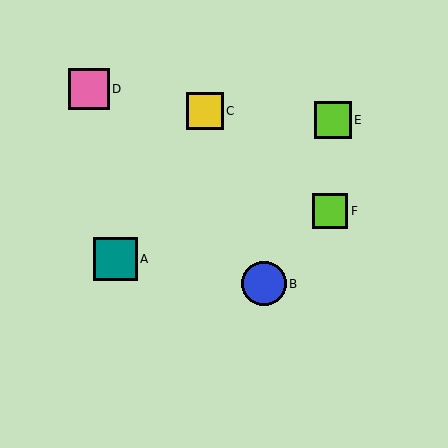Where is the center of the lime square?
The center of the lime square is at (333, 120).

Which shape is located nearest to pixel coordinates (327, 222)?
The lime square (labeled F) at (330, 211) is nearest to that location.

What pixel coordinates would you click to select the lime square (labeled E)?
Click at (333, 120) to select the lime square E.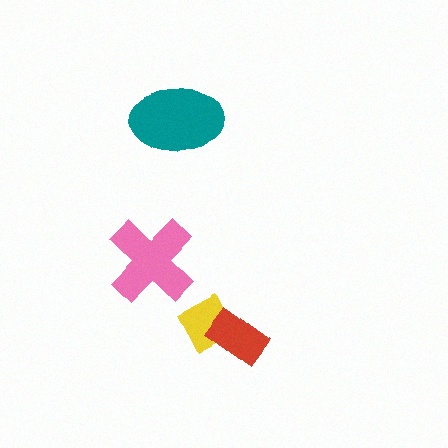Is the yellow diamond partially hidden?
Yes, it is partially covered by another shape.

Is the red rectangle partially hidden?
No, no other shape covers it.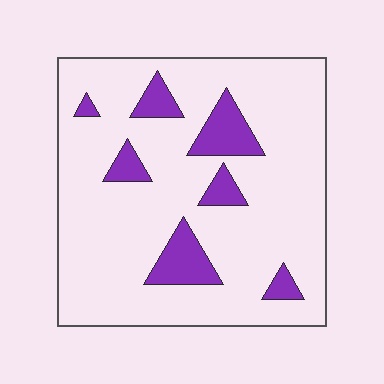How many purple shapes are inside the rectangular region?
7.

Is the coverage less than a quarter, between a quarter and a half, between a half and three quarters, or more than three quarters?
Less than a quarter.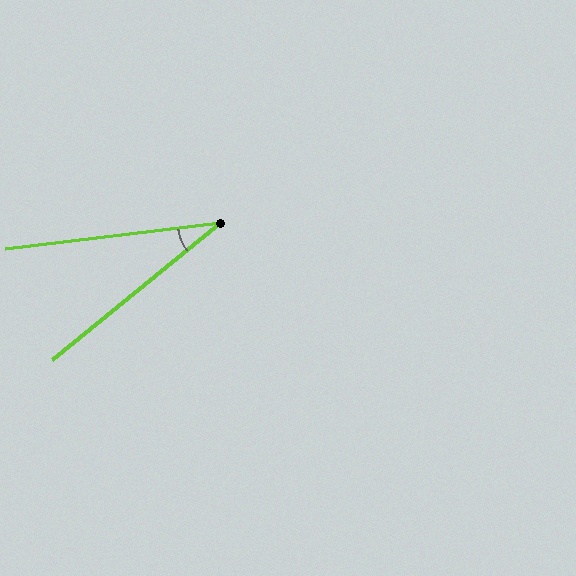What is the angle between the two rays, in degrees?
Approximately 32 degrees.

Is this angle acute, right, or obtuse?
It is acute.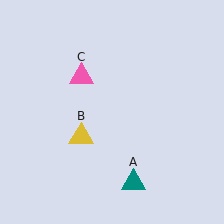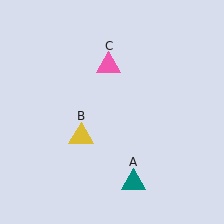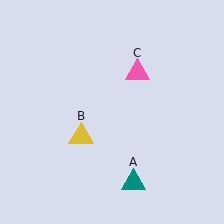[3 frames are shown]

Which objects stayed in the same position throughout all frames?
Teal triangle (object A) and yellow triangle (object B) remained stationary.